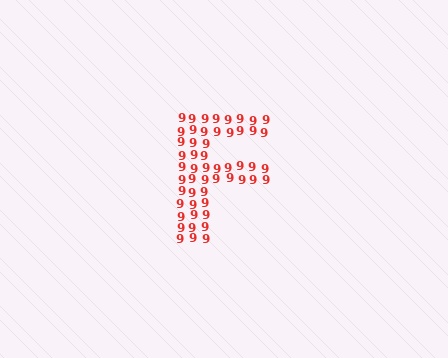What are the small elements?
The small elements are digit 9's.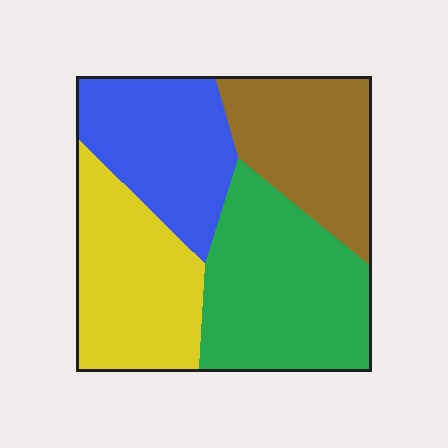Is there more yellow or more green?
Green.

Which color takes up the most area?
Green, at roughly 30%.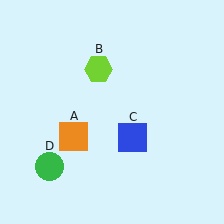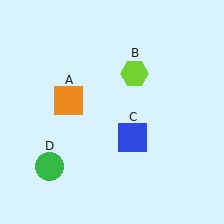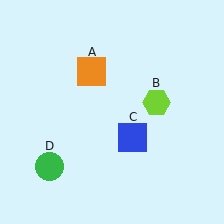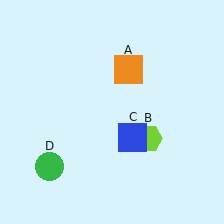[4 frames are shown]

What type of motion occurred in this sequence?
The orange square (object A), lime hexagon (object B) rotated clockwise around the center of the scene.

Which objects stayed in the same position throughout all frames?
Blue square (object C) and green circle (object D) remained stationary.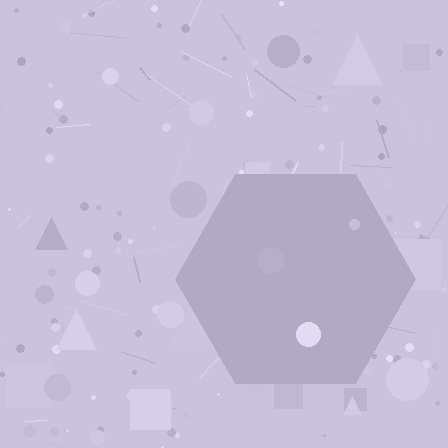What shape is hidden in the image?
A hexagon is hidden in the image.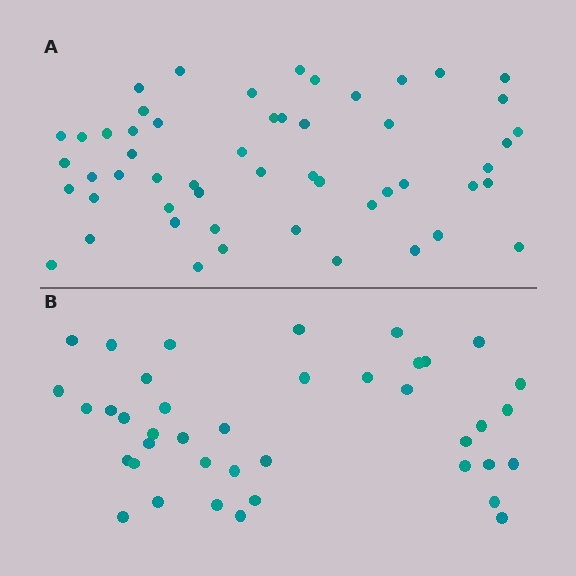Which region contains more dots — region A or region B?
Region A (the top region) has more dots.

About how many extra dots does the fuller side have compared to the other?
Region A has approximately 15 more dots than region B.